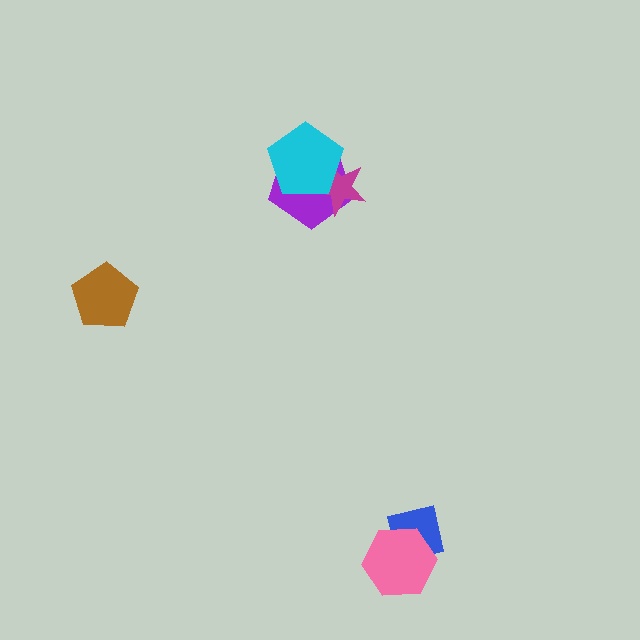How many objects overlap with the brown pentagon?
0 objects overlap with the brown pentagon.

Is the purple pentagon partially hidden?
Yes, it is partially covered by another shape.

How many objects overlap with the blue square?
1 object overlaps with the blue square.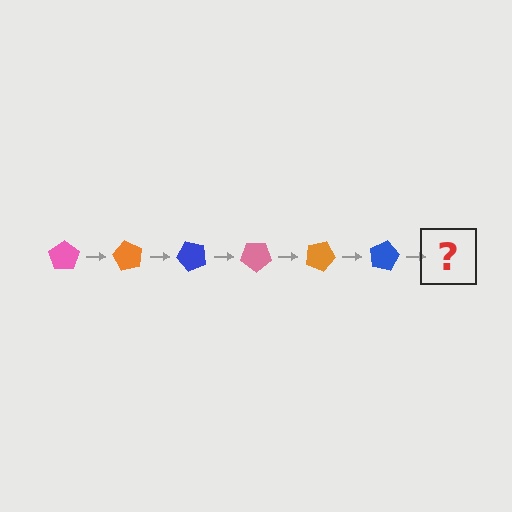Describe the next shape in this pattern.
It should be a pink pentagon, rotated 360 degrees from the start.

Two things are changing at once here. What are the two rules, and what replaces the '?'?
The two rules are that it rotates 60 degrees each step and the color cycles through pink, orange, and blue. The '?' should be a pink pentagon, rotated 360 degrees from the start.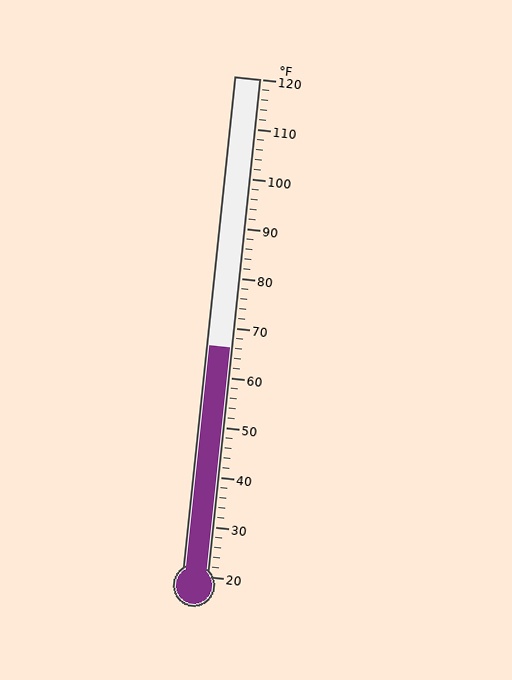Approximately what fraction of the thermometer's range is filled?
The thermometer is filled to approximately 45% of its range.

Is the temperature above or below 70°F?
The temperature is below 70°F.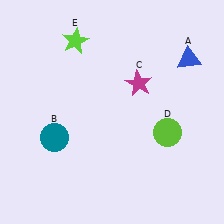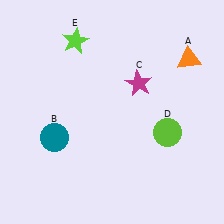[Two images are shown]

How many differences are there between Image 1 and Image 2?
There is 1 difference between the two images.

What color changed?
The triangle (A) changed from blue in Image 1 to orange in Image 2.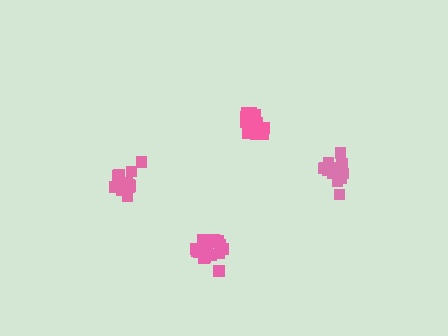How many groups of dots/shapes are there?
There are 4 groups.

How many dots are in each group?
Group 1: 14 dots, Group 2: 17 dots, Group 3: 16 dots, Group 4: 16 dots (63 total).